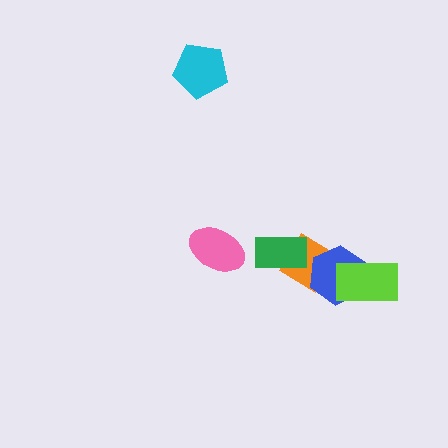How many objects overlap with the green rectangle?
1 object overlaps with the green rectangle.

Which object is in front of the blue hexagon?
The lime rectangle is in front of the blue hexagon.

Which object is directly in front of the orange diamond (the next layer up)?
The blue hexagon is directly in front of the orange diamond.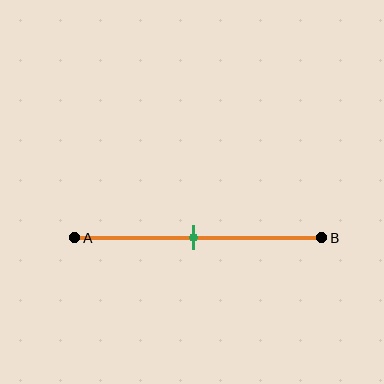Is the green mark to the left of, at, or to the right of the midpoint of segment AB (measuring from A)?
The green mark is approximately at the midpoint of segment AB.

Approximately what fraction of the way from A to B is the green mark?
The green mark is approximately 50% of the way from A to B.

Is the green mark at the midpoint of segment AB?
Yes, the mark is approximately at the midpoint.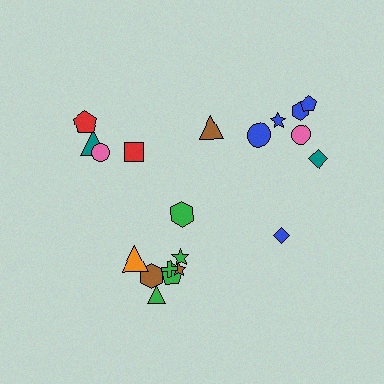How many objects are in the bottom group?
There are 8 objects.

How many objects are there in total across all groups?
There are 20 objects.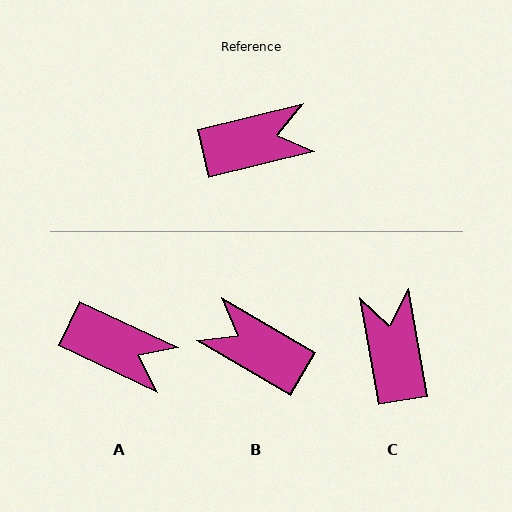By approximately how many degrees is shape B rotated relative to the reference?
Approximately 136 degrees counter-clockwise.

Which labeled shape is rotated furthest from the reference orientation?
B, about 136 degrees away.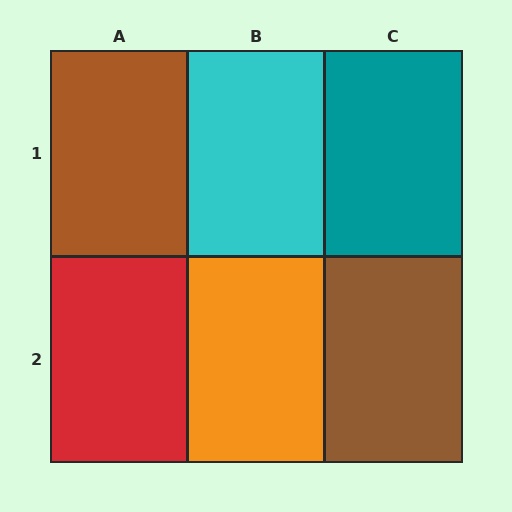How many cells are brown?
2 cells are brown.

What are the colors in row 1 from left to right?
Brown, cyan, teal.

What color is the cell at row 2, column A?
Red.